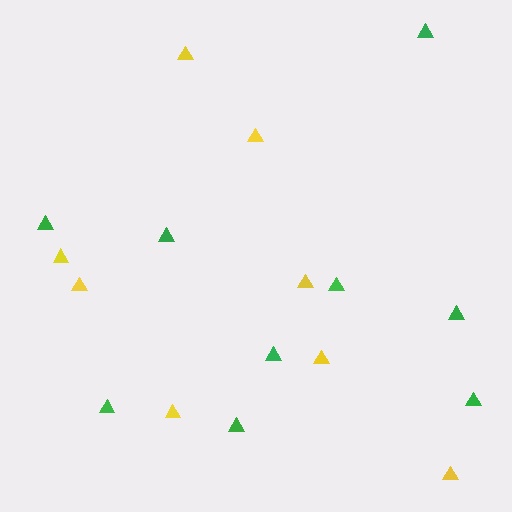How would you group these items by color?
There are 2 groups: one group of yellow triangles (8) and one group of green triangles (9).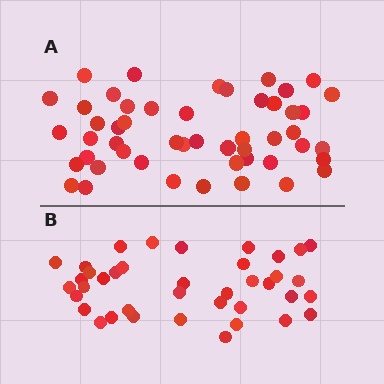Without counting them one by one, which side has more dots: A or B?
Region A (the top region) has more dots.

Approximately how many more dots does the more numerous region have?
Region A has roughly 12 or so more dots than region B.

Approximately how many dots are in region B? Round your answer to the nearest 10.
About 40 dots. (The exact count is 39, which rounds to 40.)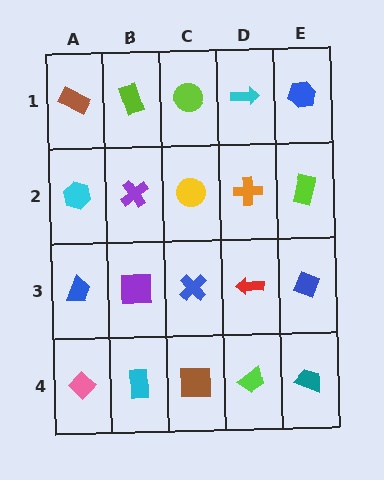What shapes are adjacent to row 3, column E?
A lime rectangle (row 2, column E), a teal trapezoid (row 4, column E), a red arrow (row 3, column D).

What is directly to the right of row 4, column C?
A lime trapezoid.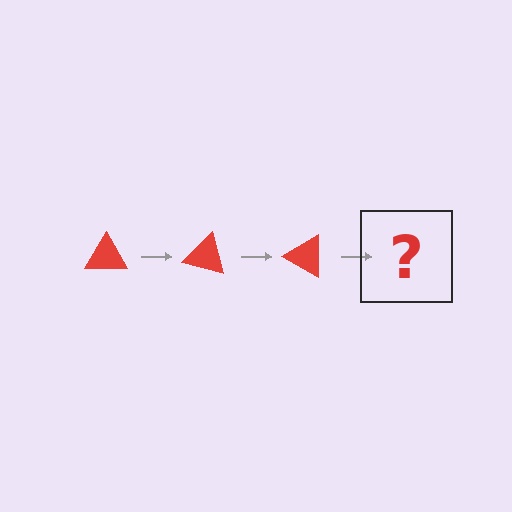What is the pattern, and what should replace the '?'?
The pattern is that the triangle rotates 15 degrees each step. The '?' should be a red triangle rotated 45 degrees.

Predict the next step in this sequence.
The next step is a red triangle rotated 45 degrees.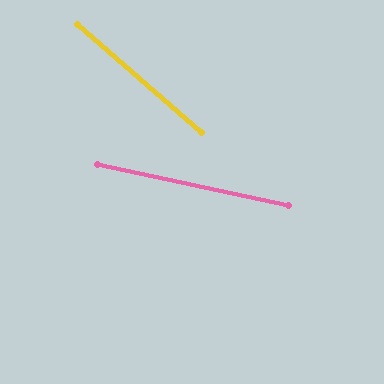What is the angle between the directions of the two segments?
Approximately 29 degrees.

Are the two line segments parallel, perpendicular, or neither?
Neither parallel nor perpendicular — they differ by about 29°.